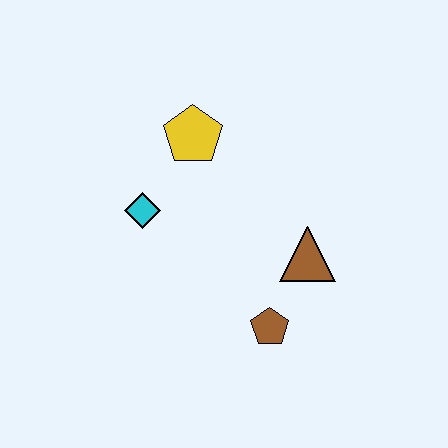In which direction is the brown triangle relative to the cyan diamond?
The brown triangle is to the right of the cyan diamond.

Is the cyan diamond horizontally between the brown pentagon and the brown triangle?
No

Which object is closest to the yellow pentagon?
The cyan diamond is closest to the yellow pentagon.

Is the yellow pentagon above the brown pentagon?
Yes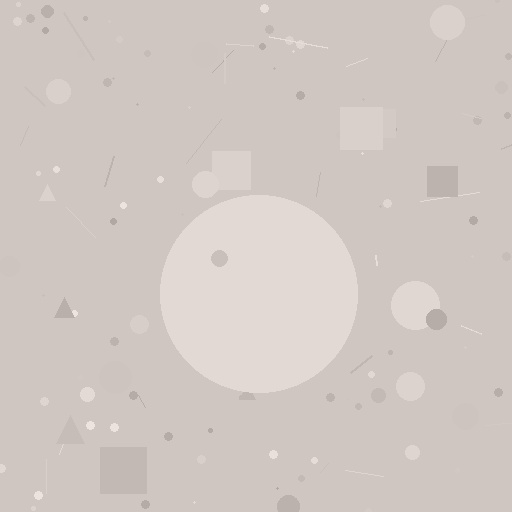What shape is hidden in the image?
A circle is hidden in the image.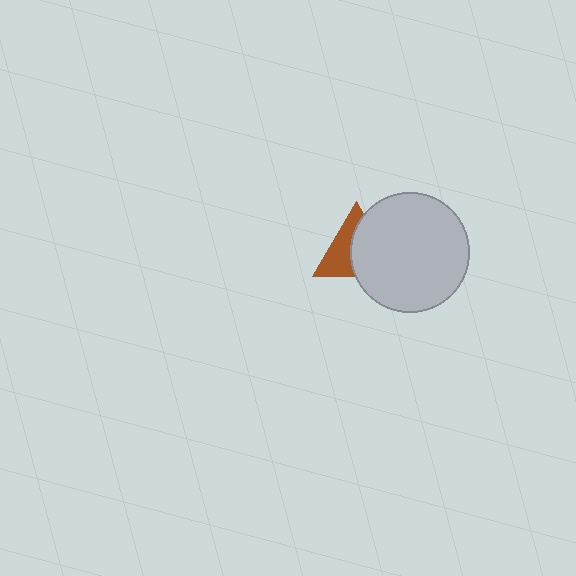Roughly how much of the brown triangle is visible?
About half of it is visible (roughly 46%).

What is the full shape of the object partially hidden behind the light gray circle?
The partially hidden object is a brown triangle.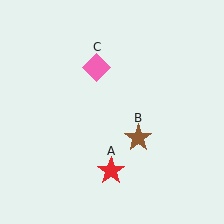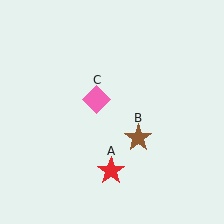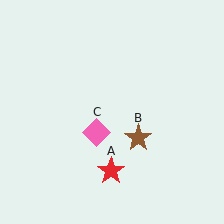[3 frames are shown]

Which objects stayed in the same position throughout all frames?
Red star (object A) and brown star (object B) remained stationary.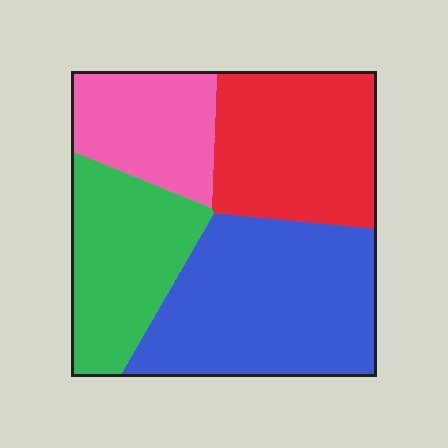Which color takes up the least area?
Pink, at roughly 15%.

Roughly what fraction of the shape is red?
Red covers about 25% of the shape.